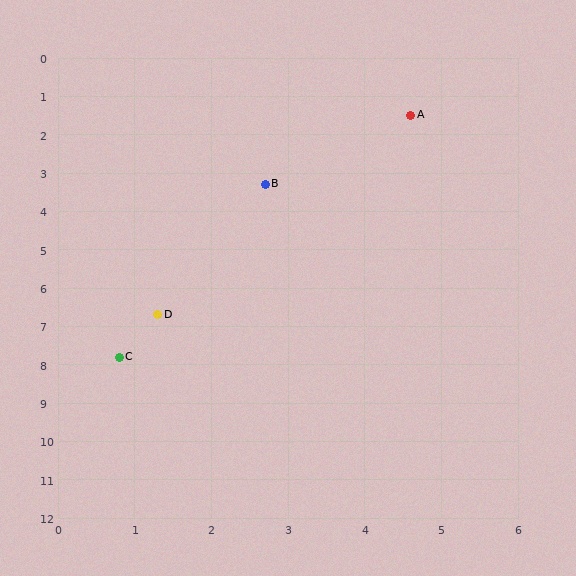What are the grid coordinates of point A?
Point A is at approximately (4.6, 1.5).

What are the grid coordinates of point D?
Point D is at approximately (1.3, 6.7).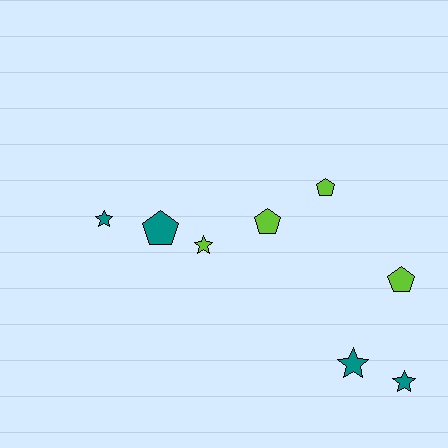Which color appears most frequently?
Teal, with 4 objects.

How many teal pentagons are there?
There is 1 teal pentagon.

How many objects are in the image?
There are 8 objects.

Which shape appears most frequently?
Star, with 4 objects.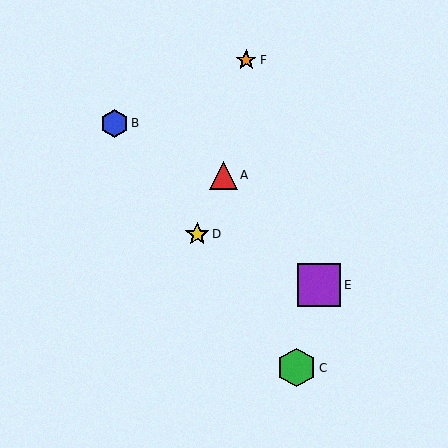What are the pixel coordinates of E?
Object E is at (319, 285).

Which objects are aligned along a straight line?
Objects B, C, D are aligned along a straight line.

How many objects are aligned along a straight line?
3 objects (B, C, D) are aligned along a straight line.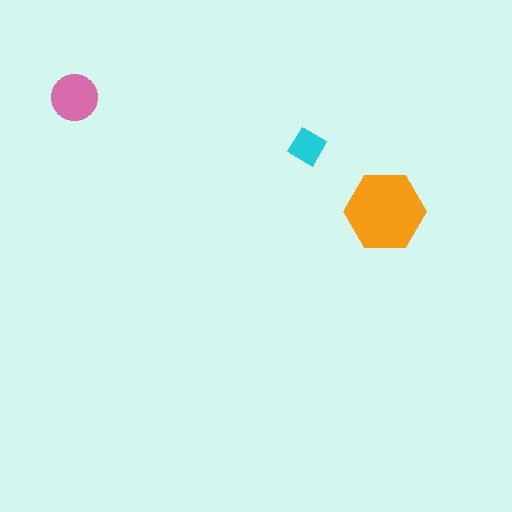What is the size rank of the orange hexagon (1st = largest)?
1st.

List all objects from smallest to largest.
The cyan diamond, the pink circle, the orange hexagon.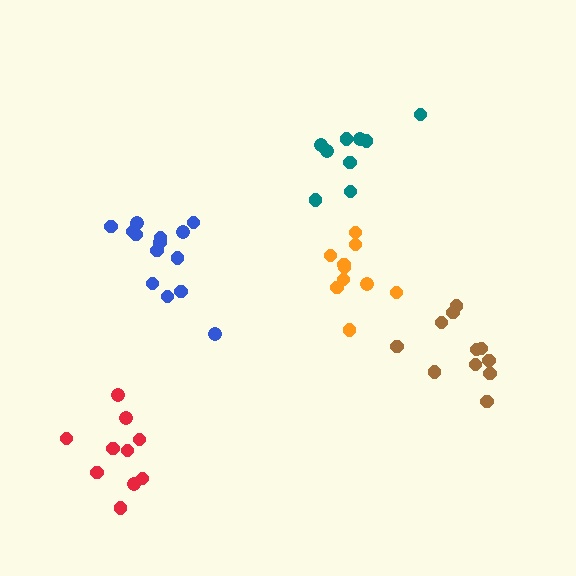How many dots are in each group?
Group 1: 14 dots, Group 2: 9 dots, Group 3: 11 dots, Group 4: 10 dots, Group 5: 10 dots (54 total).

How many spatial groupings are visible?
There are 5 spatial groupings.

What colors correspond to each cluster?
The clusters are colored: blue, teal, brown, orange, red.